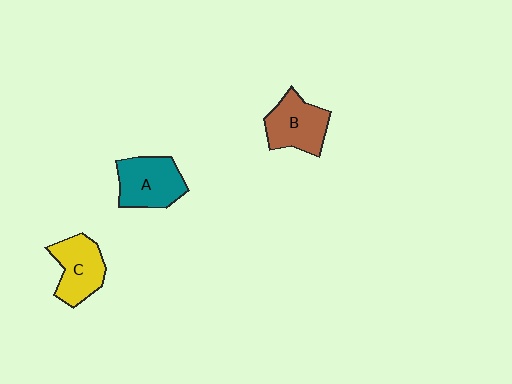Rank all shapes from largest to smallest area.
From largest to smallest: A (teal), B (brown), C (yellow).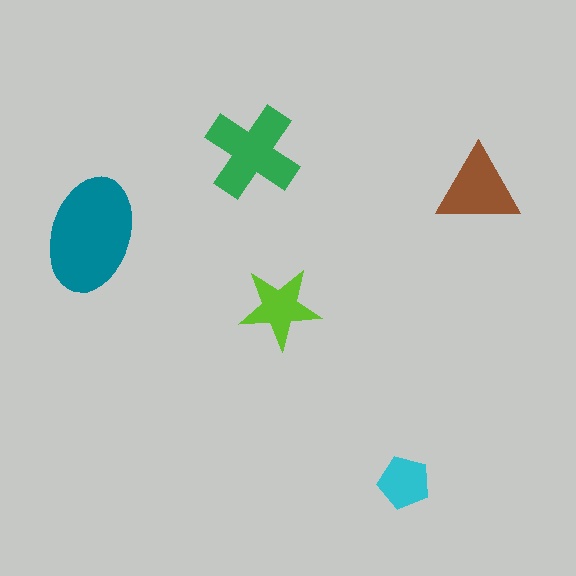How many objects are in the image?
There are 5 objects in the image.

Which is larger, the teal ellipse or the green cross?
The teal ellipse.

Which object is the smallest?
The cyan pentagon.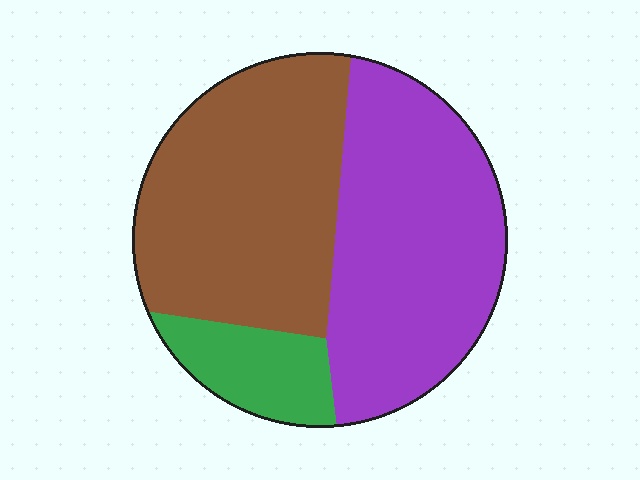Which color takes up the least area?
Green, at roughly 10%.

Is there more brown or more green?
Brown.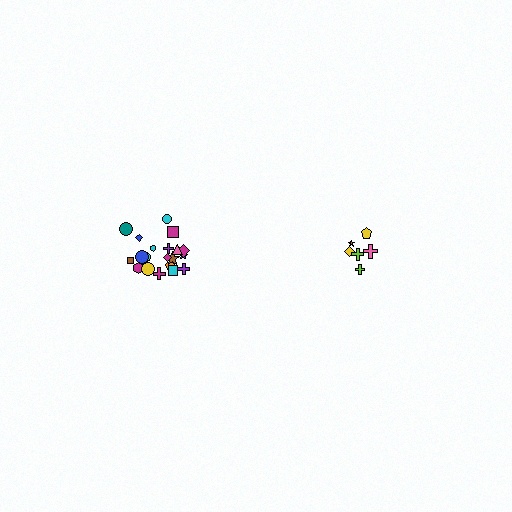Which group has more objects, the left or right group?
The left group.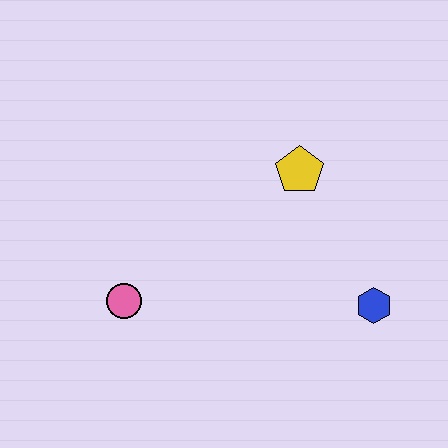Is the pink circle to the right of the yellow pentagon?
No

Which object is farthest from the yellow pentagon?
The pink circle is farthest from the yellow pentagon.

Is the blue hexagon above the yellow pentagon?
No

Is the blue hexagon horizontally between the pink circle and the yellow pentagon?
No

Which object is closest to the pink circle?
The yellow pentagon is closest to the pink circle.